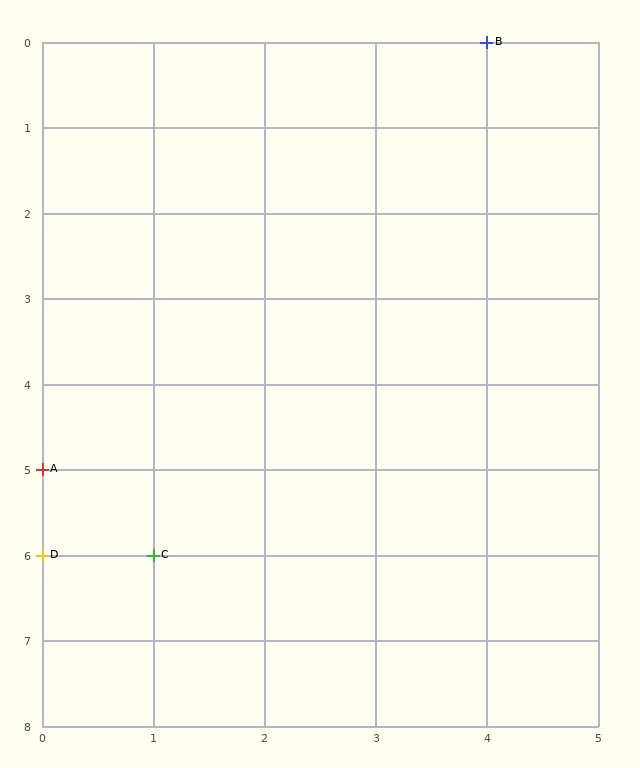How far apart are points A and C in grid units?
Points A and C are 1 column and 1 row apart (about 1.4 grid units diagonally).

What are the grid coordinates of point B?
Point B is at grid coordinates (4, 0).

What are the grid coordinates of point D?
Point D is at grid coordinates (0, 6).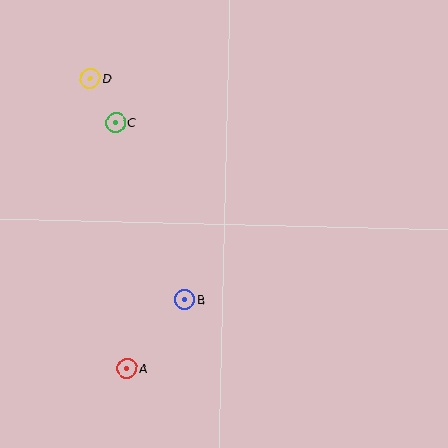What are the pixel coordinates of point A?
Point A is at (127, 368).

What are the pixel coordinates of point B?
Point B is at (185, 300).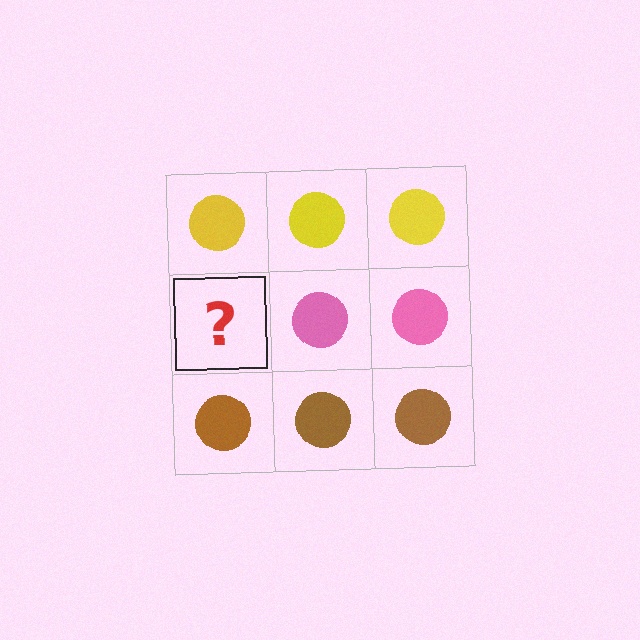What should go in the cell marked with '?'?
The missing cell should contain a pink circle.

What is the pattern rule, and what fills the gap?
The rule is that each row has a consistent color. The gap should be filled with a pink circle.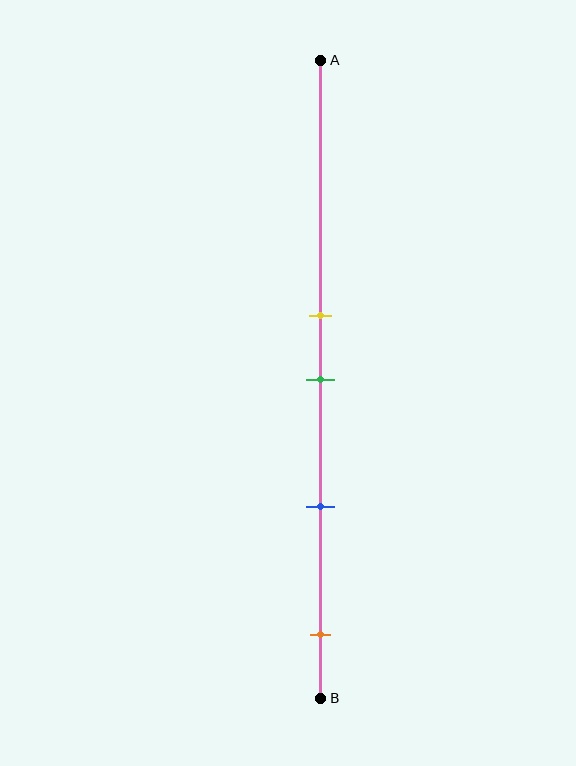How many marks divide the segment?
There are 4 marks dividing the segment.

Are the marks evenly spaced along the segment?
No, the marks are not evenly spaced.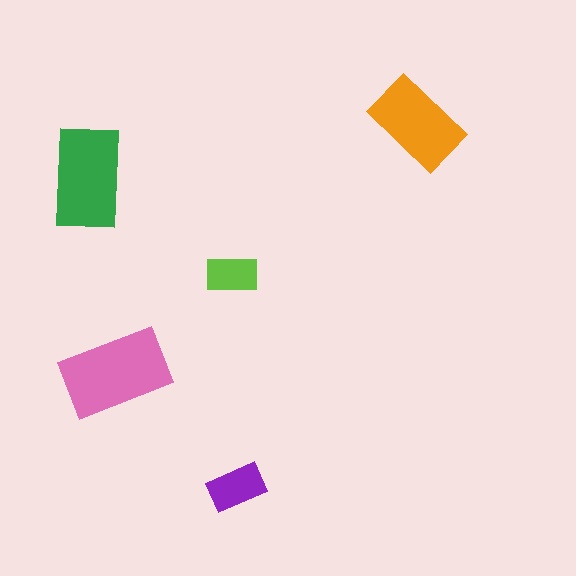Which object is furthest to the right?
The orange rectangle is rightmost.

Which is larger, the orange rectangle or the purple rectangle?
The orange one.